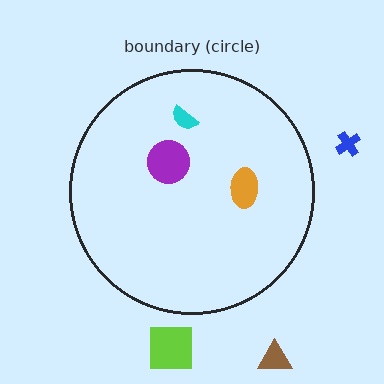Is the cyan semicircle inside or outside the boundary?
Inside.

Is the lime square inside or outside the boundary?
Outside.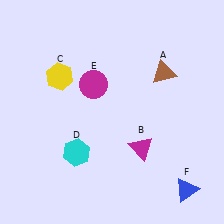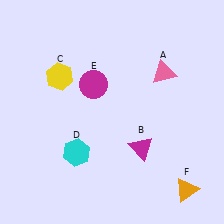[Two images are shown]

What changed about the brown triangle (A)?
In Image 1, A is brown. In Image 2, it changed to pink.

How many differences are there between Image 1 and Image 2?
There are 2 differences between the two images.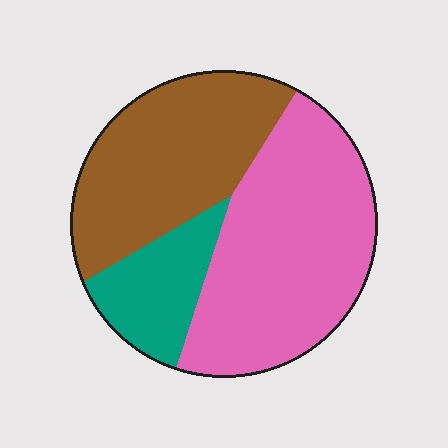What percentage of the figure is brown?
Brown takes up between a quarter and a half of the figure.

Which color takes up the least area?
Teal, at roughly 15%.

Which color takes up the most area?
Pink, at roughly 50%.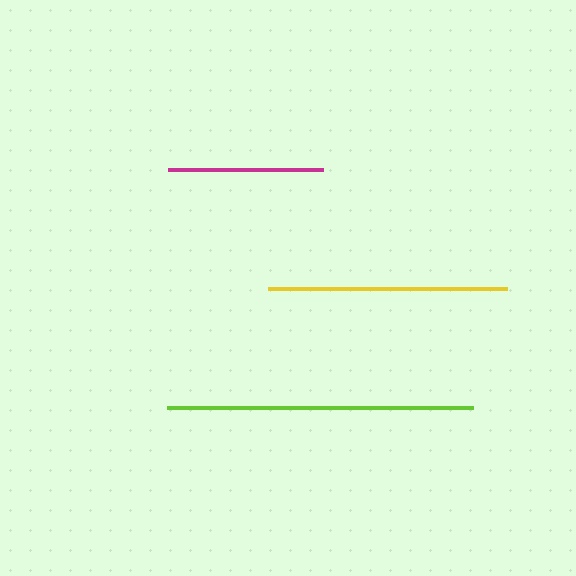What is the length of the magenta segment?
The magenta segment is approximately 155 pixels long.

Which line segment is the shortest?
The magenta line is the shortest at approximately 155 pixels.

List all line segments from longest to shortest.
From longest to shortest: lime, yellow, magenta.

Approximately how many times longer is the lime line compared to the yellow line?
The lime line is approximately 1.3 times the length of the yellow line.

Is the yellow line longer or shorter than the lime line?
The lime line is longer than the yellow line.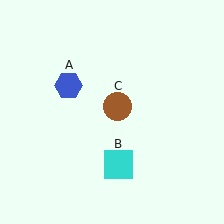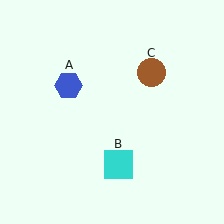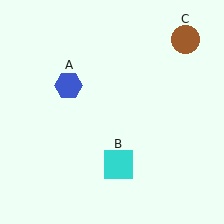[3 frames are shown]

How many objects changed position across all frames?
1 object changed position: brown circle (object C).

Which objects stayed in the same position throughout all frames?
Blue hexagon (object A) and cyan square (object B) remained stationary.